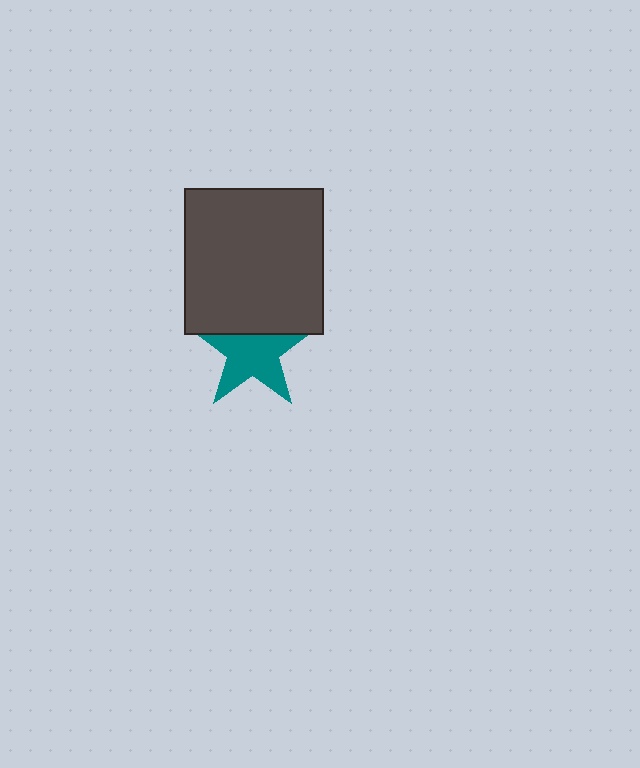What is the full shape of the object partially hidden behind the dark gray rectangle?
The partially hidden object is a teal star.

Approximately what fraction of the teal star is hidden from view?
Roughly 32% of the teal star is hidden behind the dark gray rectangle.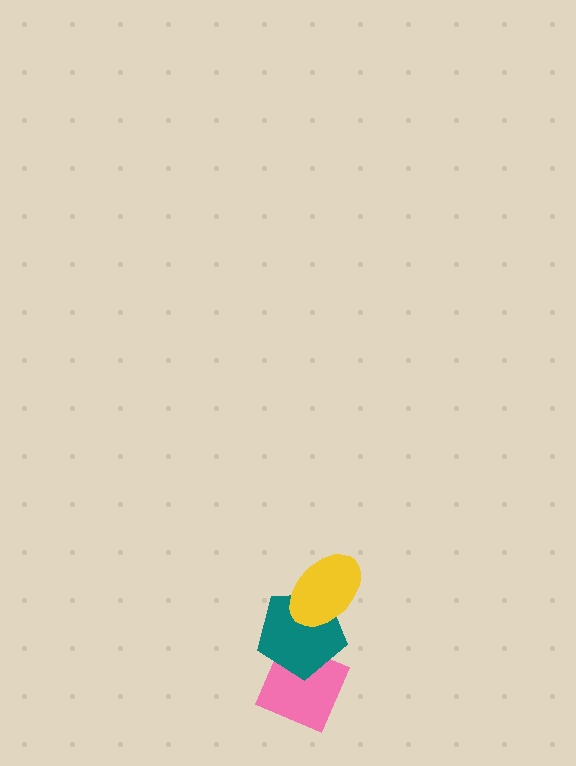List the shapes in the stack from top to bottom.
From top to bottom: the yellow ellipse, the teal pentagon, the pink diamond.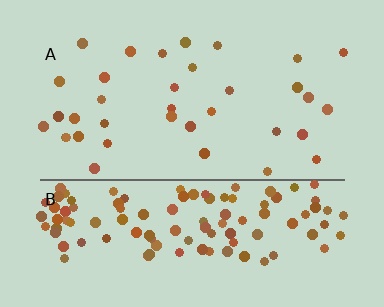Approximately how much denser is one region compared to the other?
Approximately 3.6× — region B over region A.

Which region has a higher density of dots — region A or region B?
B (the bottom).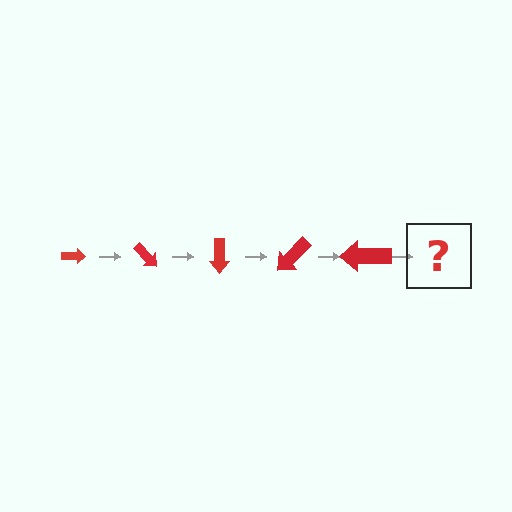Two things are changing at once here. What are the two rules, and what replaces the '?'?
The two rules are that the arrow grows larger each step and it rotates 45 degrees each step. The '?' should be an arrow, larger than the previous one and rotated 225 degrees from the start.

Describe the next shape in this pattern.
It should be an arrow, larger than the previous one and rotated 225 degrees from the start.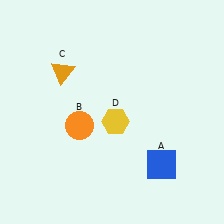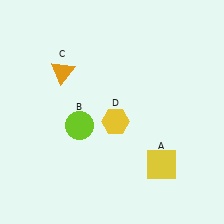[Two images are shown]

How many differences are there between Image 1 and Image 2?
There are 2 differences between the two images.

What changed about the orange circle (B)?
In Image 1, B is orange. In Image 2, it changed to lime.